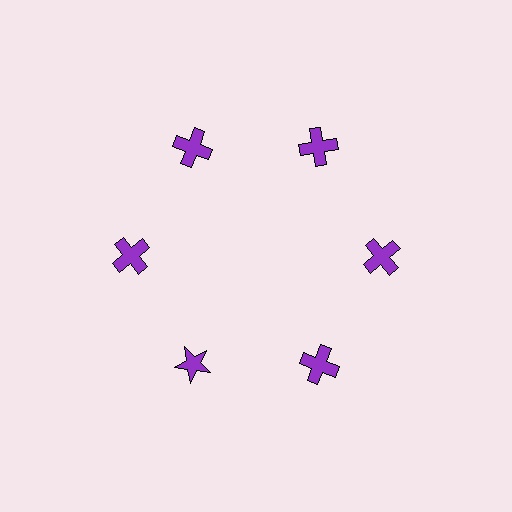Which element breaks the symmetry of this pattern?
The purple star at roughly the 7 o'clock position breaks the symmetry. All other shapes are purple crosses.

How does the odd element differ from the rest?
It has a different shape: star instead of cross.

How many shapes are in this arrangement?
There are 6 shapes arranged in a ring pattern.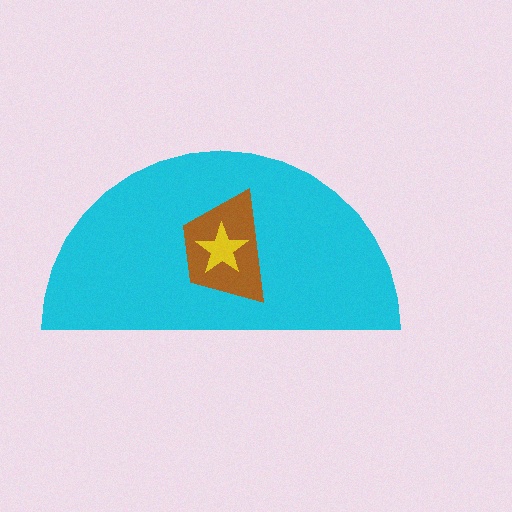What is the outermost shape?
The cyan semicircle.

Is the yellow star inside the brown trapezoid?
Yes.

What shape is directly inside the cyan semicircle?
The brown trapezoid.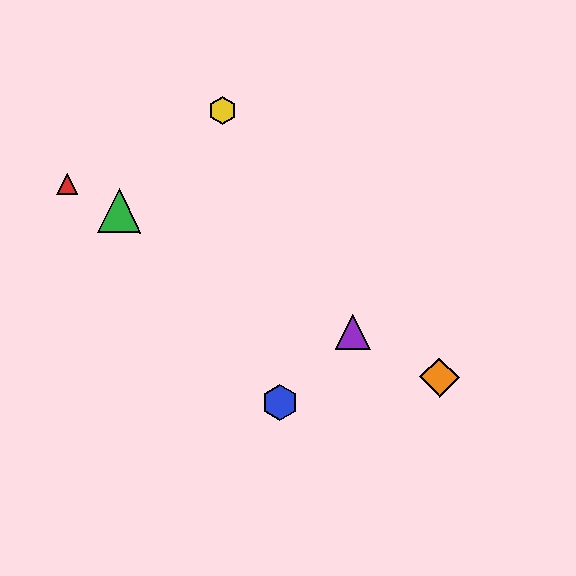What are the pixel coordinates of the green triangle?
The green triangle is at (119, 211).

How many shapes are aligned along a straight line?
4 shapes (the red triangle, the green triangle, the purple triangle, the orange diamond) are aligned along a straight line.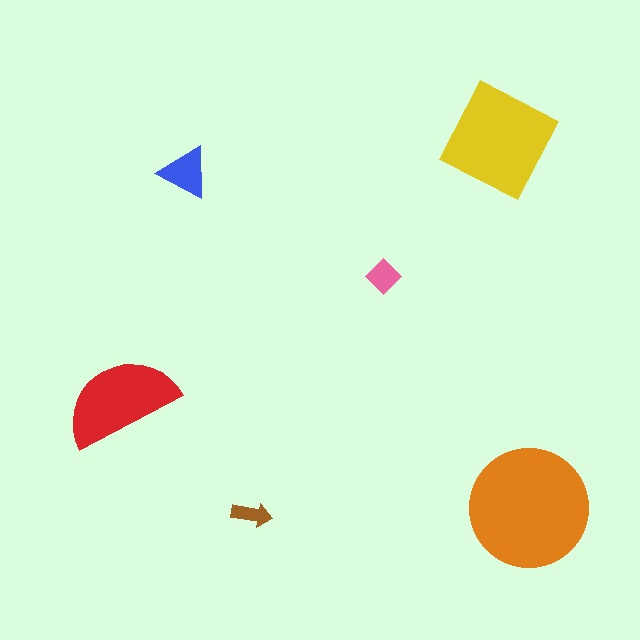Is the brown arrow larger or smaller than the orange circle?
Smaller.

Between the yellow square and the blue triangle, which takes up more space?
The yellow square.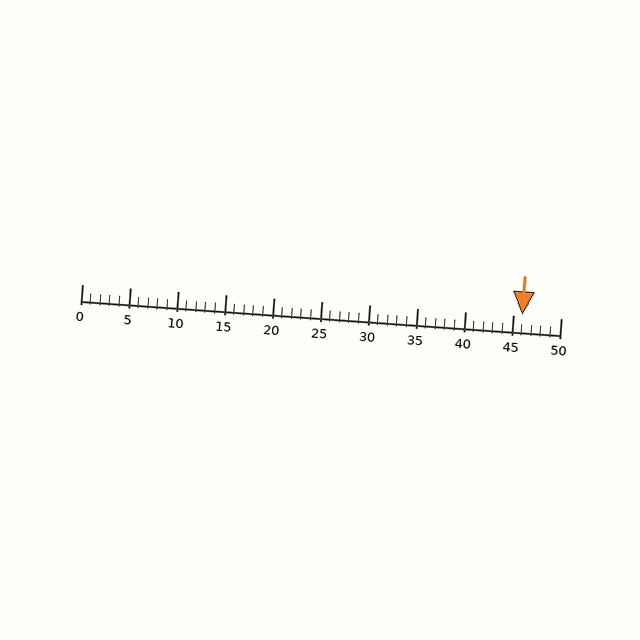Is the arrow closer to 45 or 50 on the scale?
The arrow is closer to 45.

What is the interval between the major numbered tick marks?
The major tick marks are spaced 5 units apart.